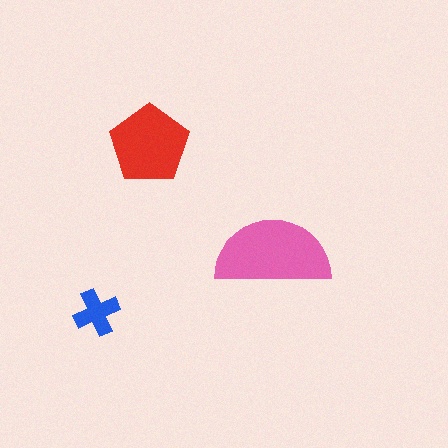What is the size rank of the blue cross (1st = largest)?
3rd.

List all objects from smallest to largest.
The blue cross, the red pentagon, the pink semicircle.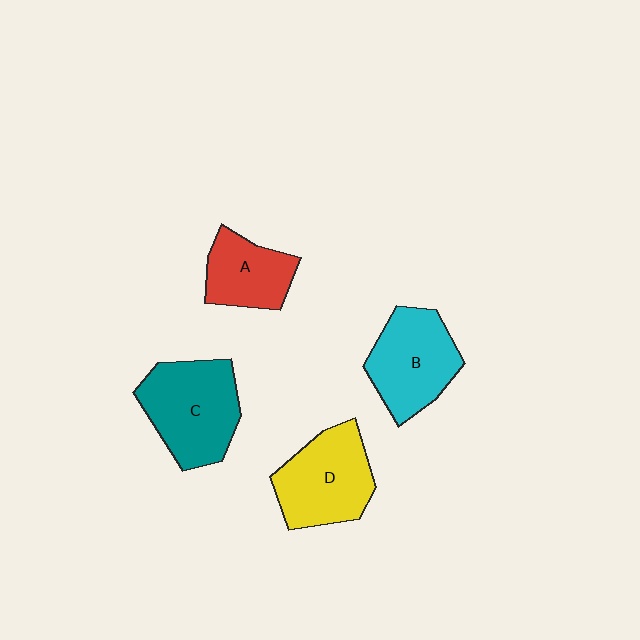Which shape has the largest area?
Shape C (teal).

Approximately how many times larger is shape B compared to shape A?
Approximately 1.4 times.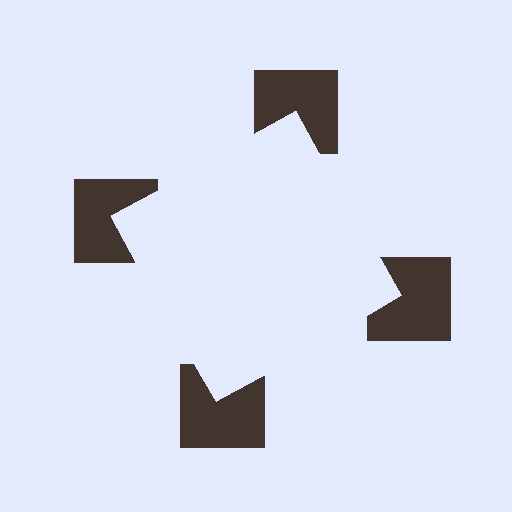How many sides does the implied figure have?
4 sides.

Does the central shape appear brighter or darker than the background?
It typically appears slightly brighter than the background, even though no actual brightness change is drawn.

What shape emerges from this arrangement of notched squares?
An illusory square — its edges are inferred from the aligned wedge cuts in the notched squares, not physically drawn.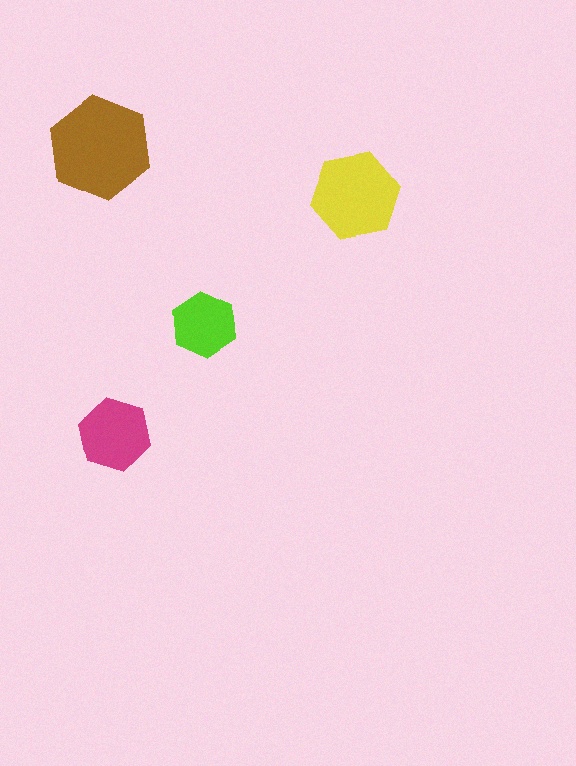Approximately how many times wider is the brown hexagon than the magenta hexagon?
About 1.5 times wider.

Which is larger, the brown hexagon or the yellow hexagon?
The brown one.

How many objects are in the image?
There are 4 objects in the image.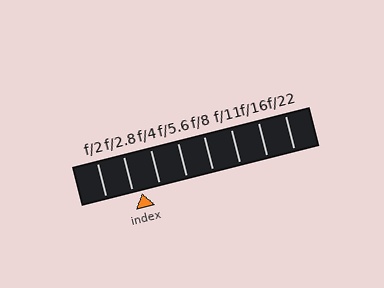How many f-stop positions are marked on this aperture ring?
There are 8 f-stop positions marked.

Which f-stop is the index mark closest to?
The index mark is closest to f/2.8.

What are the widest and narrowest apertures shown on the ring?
The widest aperture shown is f/2 and the narrowest is f/22.